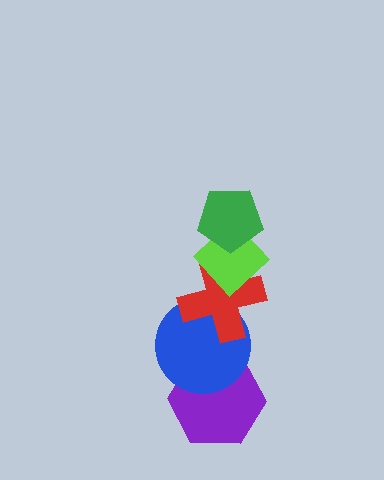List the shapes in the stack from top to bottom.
From top to bottom: the green pentagon, the lime diamond, the red cross, the blue circle, the purple hexagon.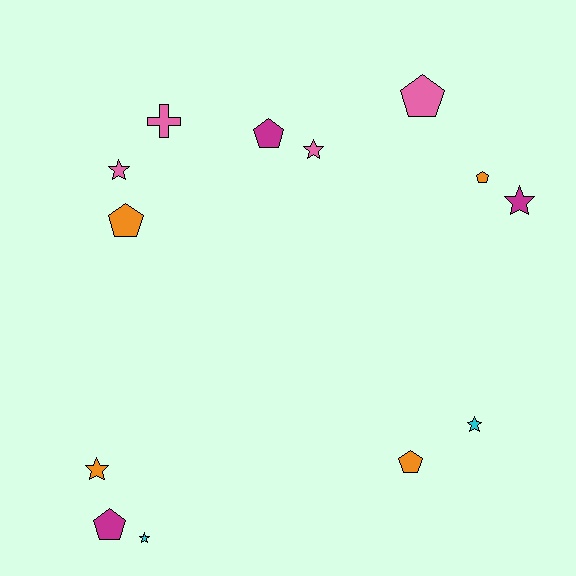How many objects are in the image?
There are 13 objects.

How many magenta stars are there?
There is 1 magenta star.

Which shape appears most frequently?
Pentagon, with 6 objects.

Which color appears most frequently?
Pink, with 4 objects.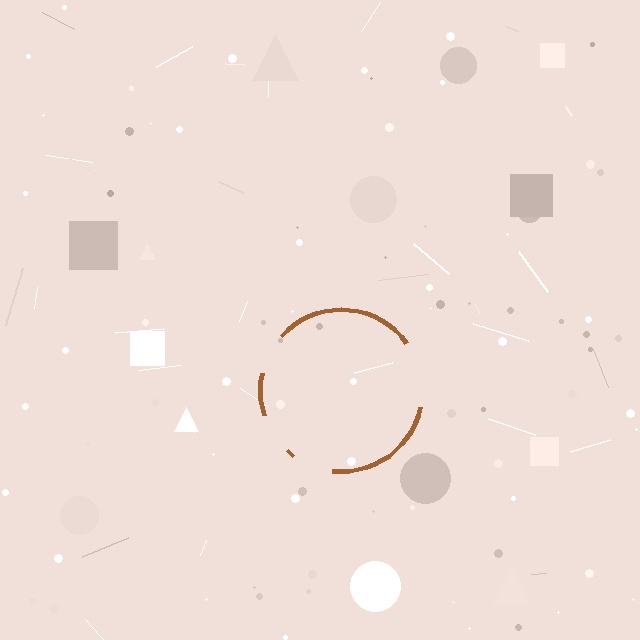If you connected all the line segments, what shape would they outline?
They would outline a circle.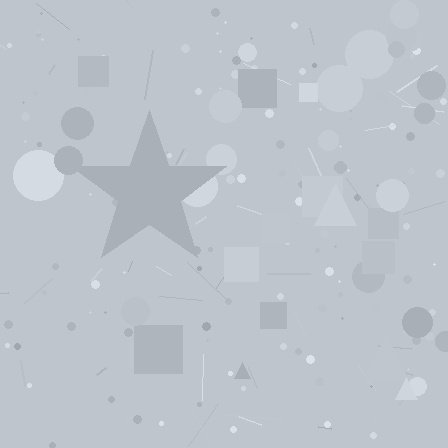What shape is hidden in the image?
A star is hidden in the image.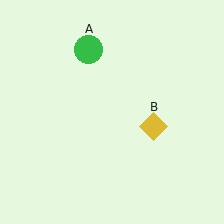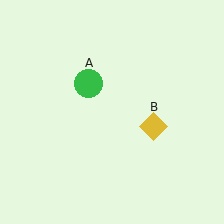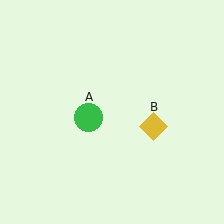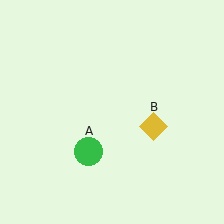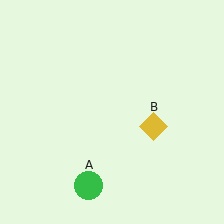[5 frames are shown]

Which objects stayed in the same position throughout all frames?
Yellow diamond (object B) remained stationary.